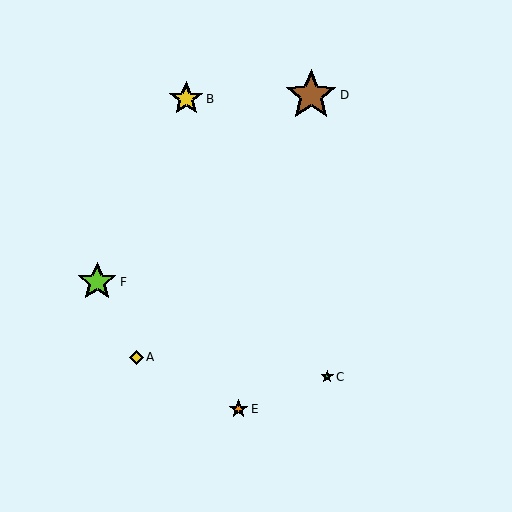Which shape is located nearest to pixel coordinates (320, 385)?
The green star (labeled C) at (327, 377) is nearest to that location.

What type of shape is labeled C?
Shape C is a green star.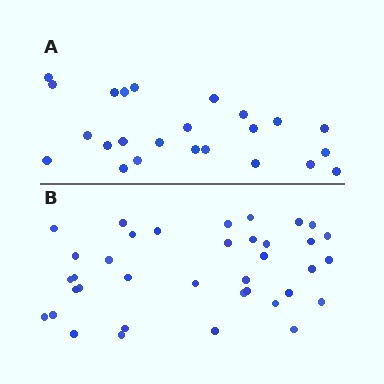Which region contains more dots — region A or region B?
Region B (the bottom region) has more dots.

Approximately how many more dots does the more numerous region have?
Region B has approximately 15 more dots than region A.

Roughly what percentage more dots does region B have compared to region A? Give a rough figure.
About 55% more.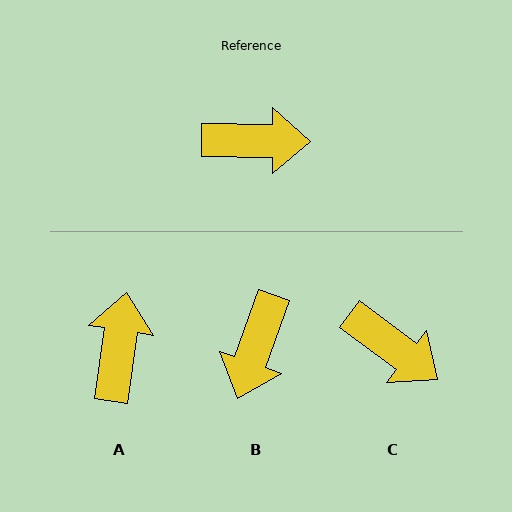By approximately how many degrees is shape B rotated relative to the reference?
Approximately 109 degrees clockwise.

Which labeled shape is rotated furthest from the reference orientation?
B, about 109 degrees away.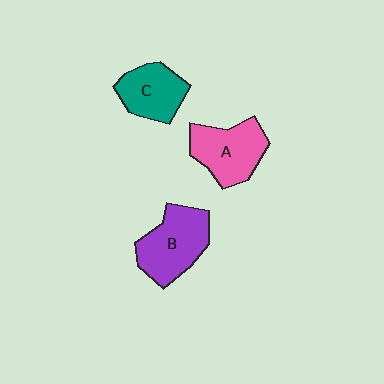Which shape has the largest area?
Shape B (purple).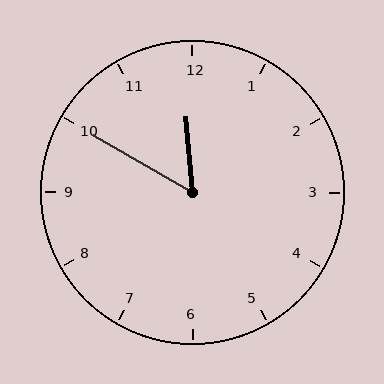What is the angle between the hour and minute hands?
Approximately 55 degrees.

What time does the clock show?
11:50.